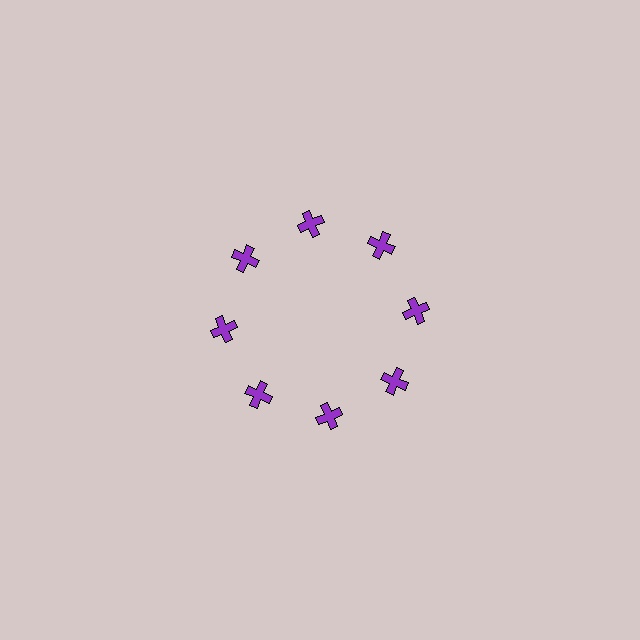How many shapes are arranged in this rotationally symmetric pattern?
There are 8 shapes, arranged in 8 groups of 1.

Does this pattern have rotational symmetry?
Yes, this pattern has 8-fold rotational symmetry. It looks the same after rotating 45 degrees around the center.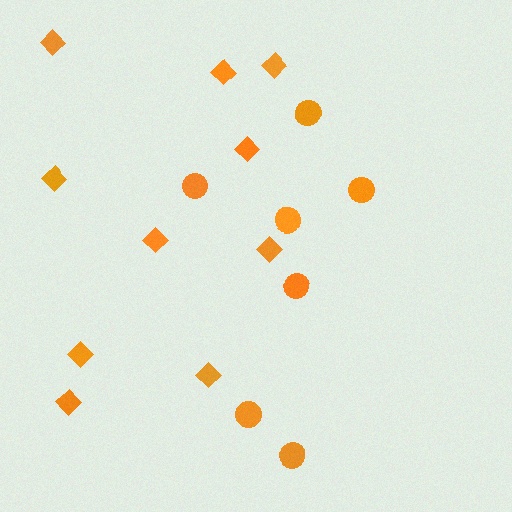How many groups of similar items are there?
There are 2 groups: one group of diamonds (10) and one group of circles (7).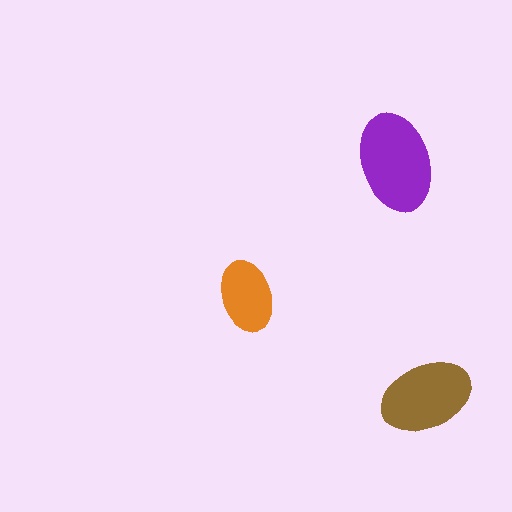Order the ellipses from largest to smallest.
the purple one, the brown one, the orange one.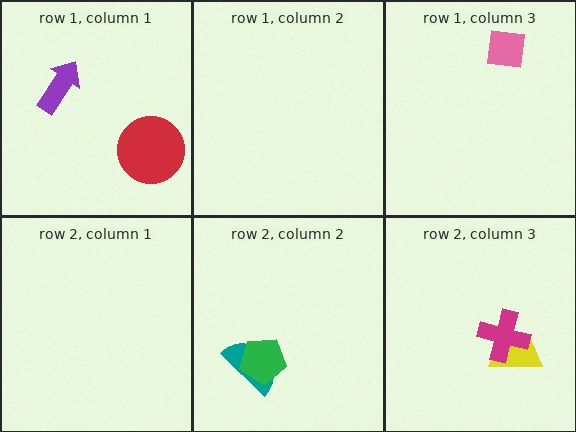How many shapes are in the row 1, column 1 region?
2.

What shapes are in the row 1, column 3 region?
The pink square.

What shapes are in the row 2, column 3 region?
The yellow trapezoid, the magenta cross.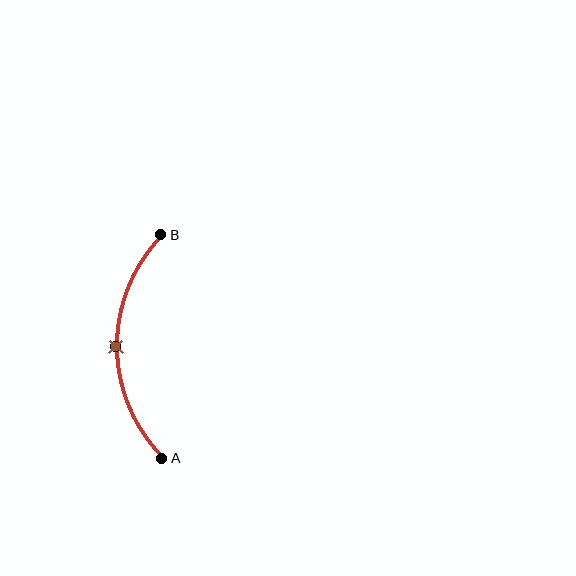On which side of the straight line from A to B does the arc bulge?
The arc bulges to the left of the straight line connecting A and B.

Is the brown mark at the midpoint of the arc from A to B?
Yes. The brown mark lies on the arc at equal arc-length from both A and B — it is the arc midpoint.